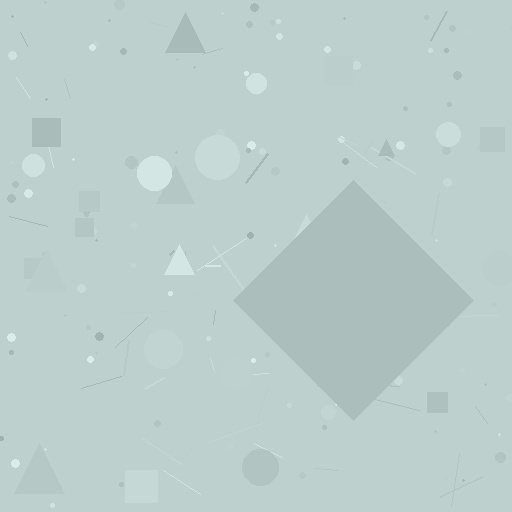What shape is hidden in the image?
A diamond is hidden in the image.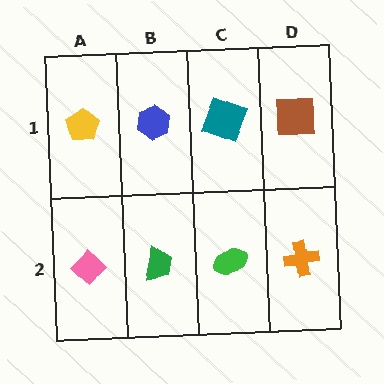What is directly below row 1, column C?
A green ellipse.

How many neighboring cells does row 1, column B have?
3.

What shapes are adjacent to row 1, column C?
A green ellipse (row 2, column C), a blue hexagon (row 1, column B), a brown square (row 1, column D).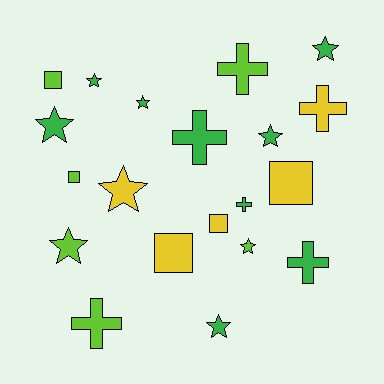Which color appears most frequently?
Green, with 9 objects.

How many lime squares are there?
There are 2 lime squares.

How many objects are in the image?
There are 20 objects.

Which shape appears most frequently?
Star, with 9 objects.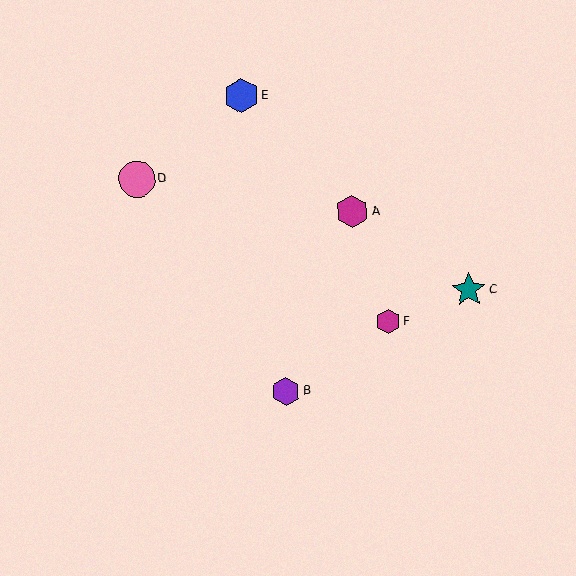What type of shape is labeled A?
Shape A is a magenta hexagon.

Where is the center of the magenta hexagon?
The center of the magenta hexagon is at (388, 321).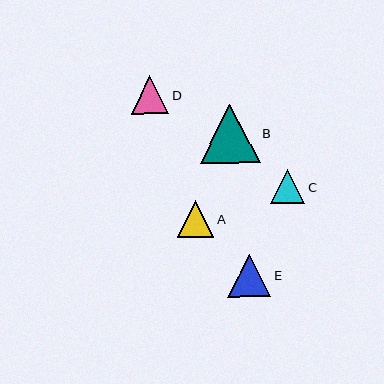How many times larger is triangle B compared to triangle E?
Triangle B is approximately 1.4 times the size of triangle E.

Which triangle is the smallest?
Triangle C is the smallest with a size of approximately 34 pixels.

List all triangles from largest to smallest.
From largest to smallest: B, E, D, A, C.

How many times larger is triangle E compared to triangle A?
Triangle E is approximately 1.2 times the size of triangle A.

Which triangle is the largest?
Triangle B is the largest with a size of approximately 60 pixels.